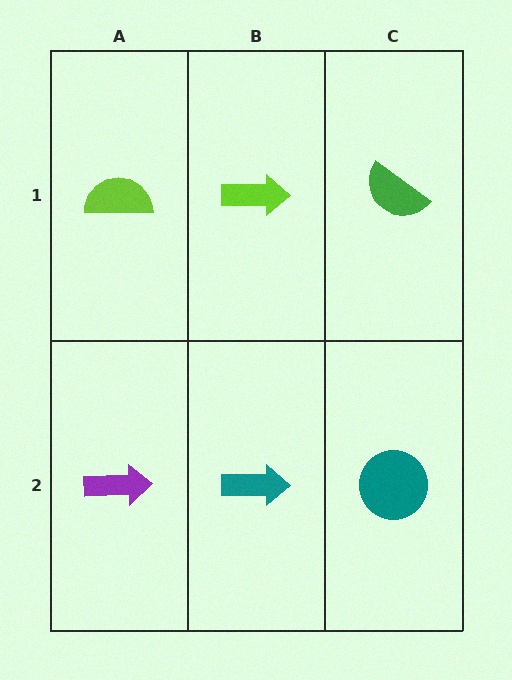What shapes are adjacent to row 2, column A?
A lime semicircle (row 1, column A), a teal arrow (row 2, column B).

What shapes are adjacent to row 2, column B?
A lime arrow (row 1, column B), a purple arrow (row 2, column A), a teal circle (row 2, column C).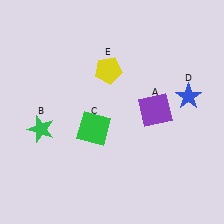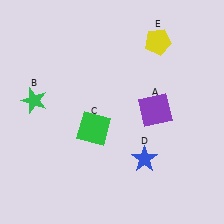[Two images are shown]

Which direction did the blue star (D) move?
The blue star (D) moved down.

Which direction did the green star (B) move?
The green star (B) moved up.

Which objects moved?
The objects that moved are: the green star (B), the blue star (D), the yellow pentagon (E).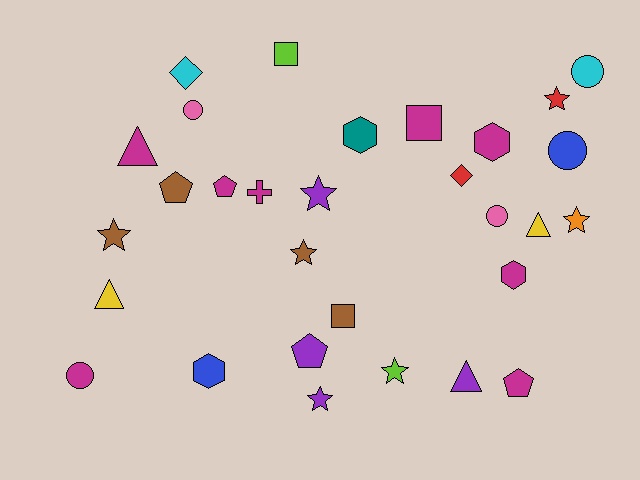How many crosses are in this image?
There is 1 cross.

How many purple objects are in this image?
There are 4 purple objects.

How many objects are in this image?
There are 30 objects.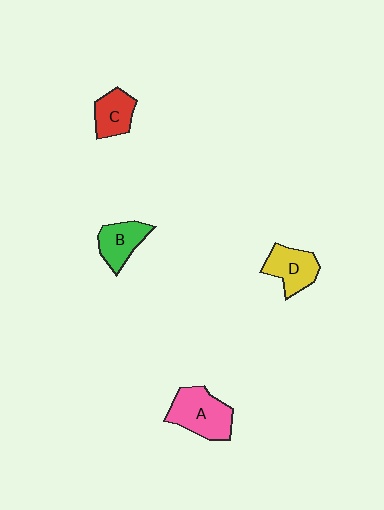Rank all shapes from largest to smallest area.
From largest to smallest: A (pink), D (yellow), B (green), C (red).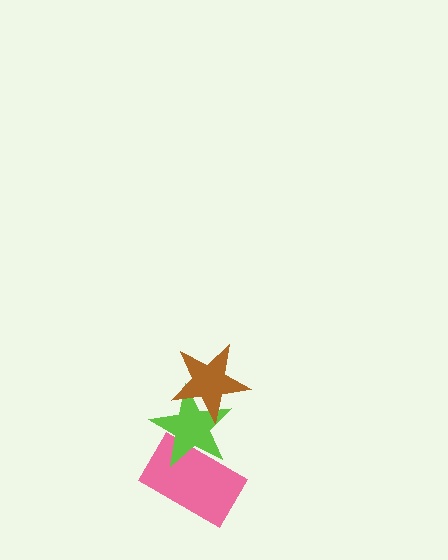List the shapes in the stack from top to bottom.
From top to bottom: the brown star, the lime star, the pink rectangle.